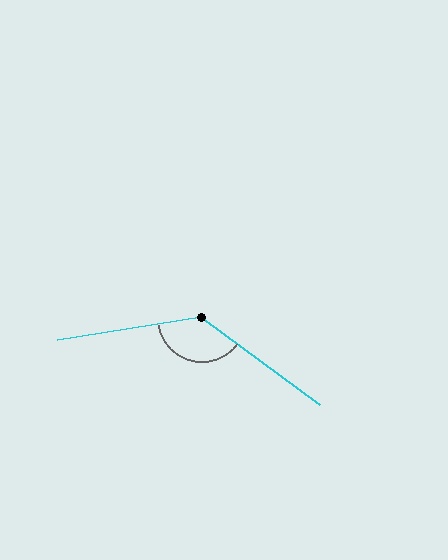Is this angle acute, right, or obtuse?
It is obtuse.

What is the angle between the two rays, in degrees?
Approximately 135 degrees.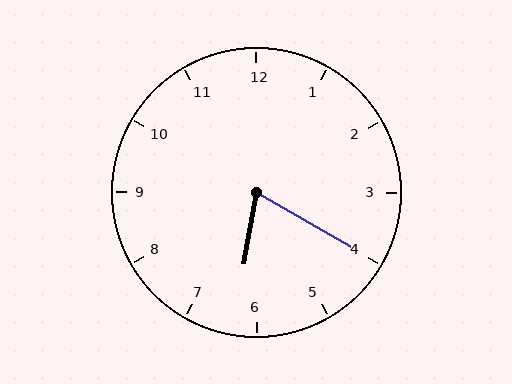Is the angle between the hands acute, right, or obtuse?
It is acute.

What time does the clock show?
6:20.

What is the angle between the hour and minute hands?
Approximately 70 degrees.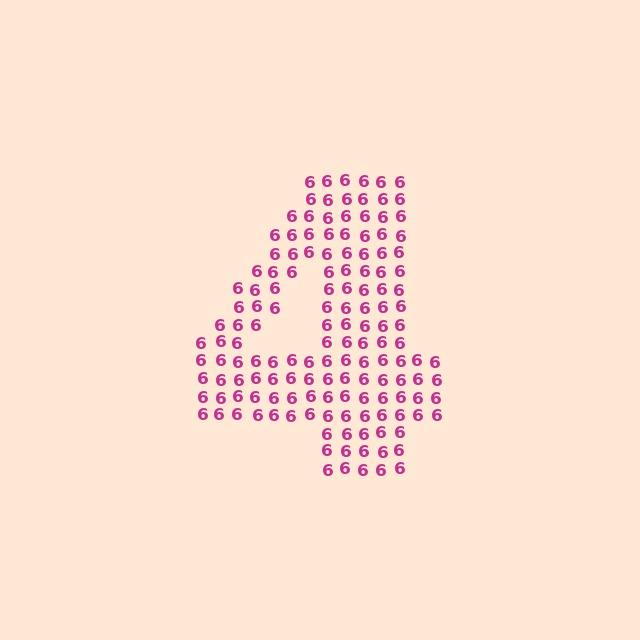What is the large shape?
The large shape is the digit 4.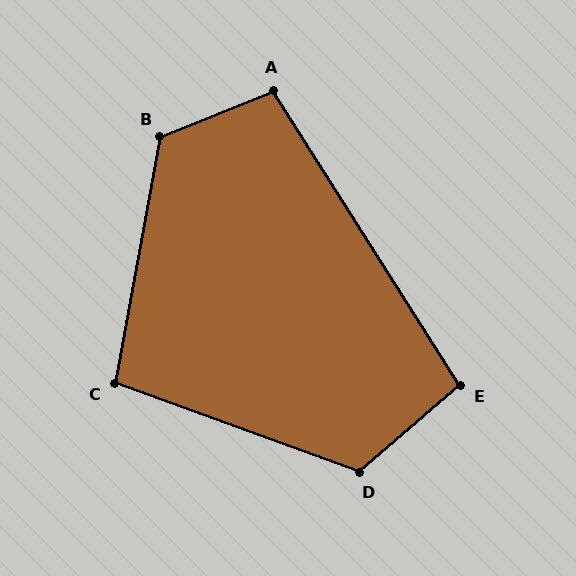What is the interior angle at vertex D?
Approximately 119 degrees (obtuse).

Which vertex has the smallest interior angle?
E, at approximately 98 degrees.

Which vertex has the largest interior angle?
B, at approximately 123 degrees.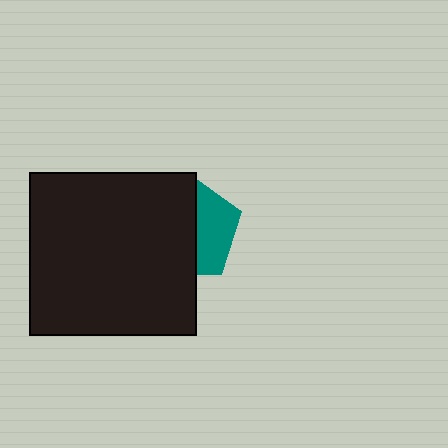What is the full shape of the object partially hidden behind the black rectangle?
The partially hidden object is a teal pentagon.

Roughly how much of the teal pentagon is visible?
A small part of it is visible (roughly 38%).